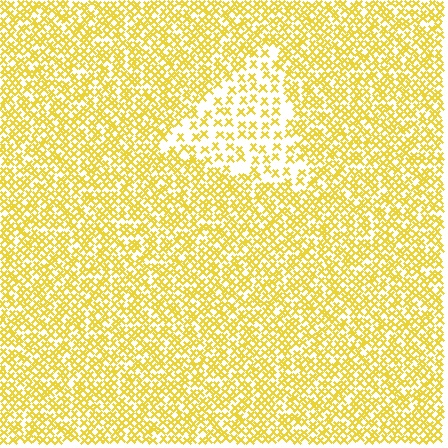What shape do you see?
I see a triangle.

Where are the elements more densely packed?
The elements are more densely packed outside the triangle boundary.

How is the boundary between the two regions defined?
The boundary is defined by a change in element density (approximately 2.2x ratio). All elements are the same color, size, and shape.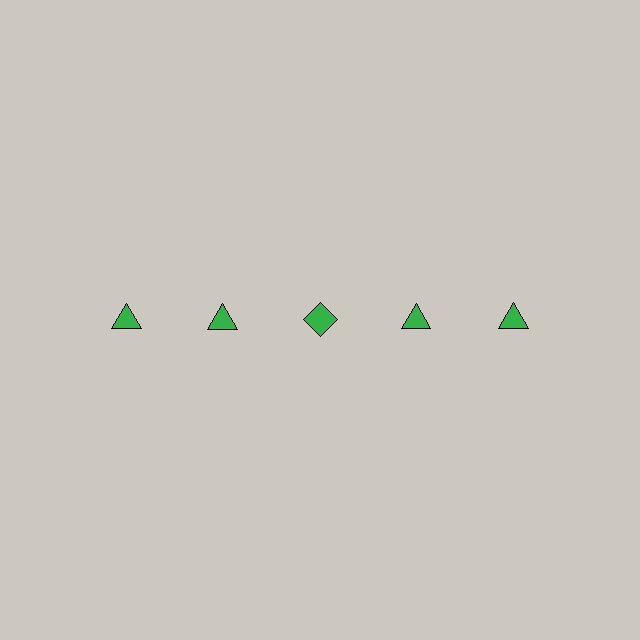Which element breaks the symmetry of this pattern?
The green diamond in the top row, center column breaks the symmetry. All other shapes are green triangles.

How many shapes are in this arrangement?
There are 5 shapes arranged in a grid pattern.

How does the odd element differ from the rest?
It has a different shape: diamond instead of triangle.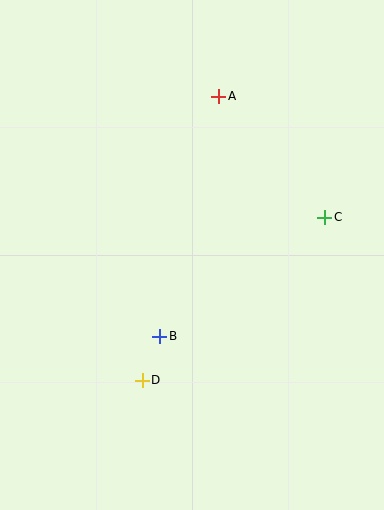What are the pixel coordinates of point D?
Point D is at (142, 380).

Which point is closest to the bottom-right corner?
Point D is closest to the bottom-right corner.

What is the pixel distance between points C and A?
The distance between C and A is 161 pixels.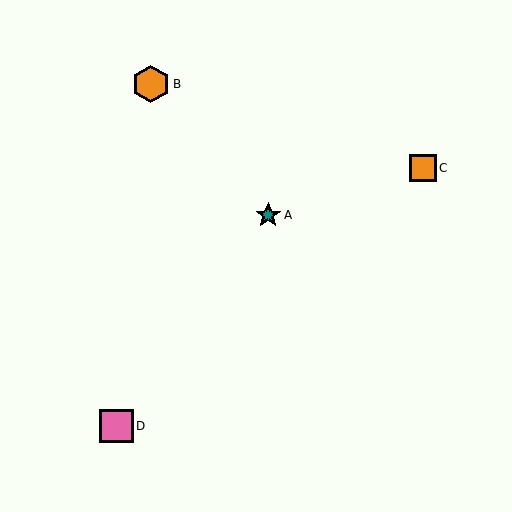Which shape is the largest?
The orange hexagon (labeled B) is the largest.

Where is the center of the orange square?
The center of the orange square is at (423, 168).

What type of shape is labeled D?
Shape D is a pink square.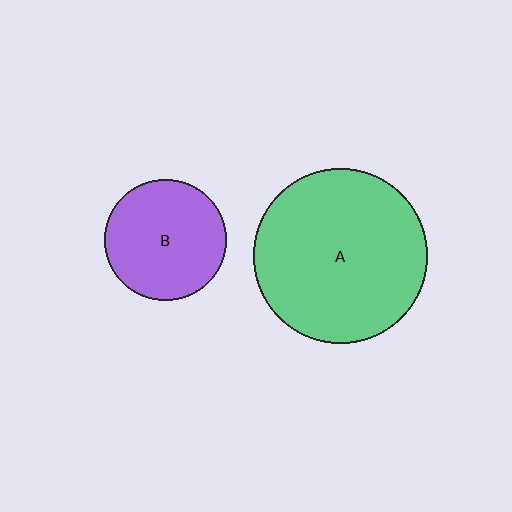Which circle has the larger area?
Circle A (green).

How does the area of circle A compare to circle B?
Approximately 2.1 times.